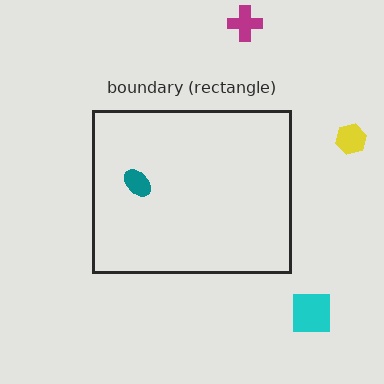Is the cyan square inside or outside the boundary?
Outside.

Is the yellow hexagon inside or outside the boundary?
Outside.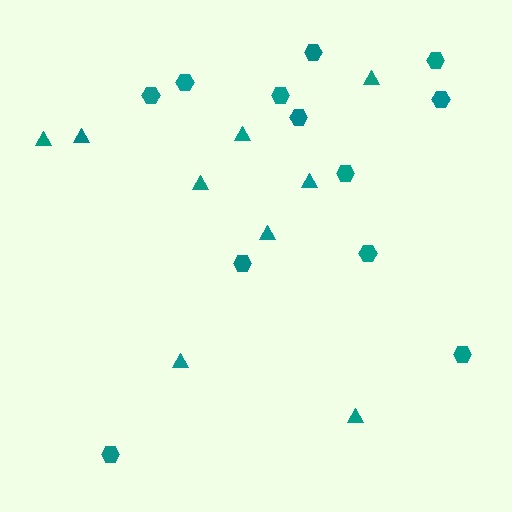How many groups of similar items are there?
There are 2 groups: one group of triangles (9) and one group of hexagons (12).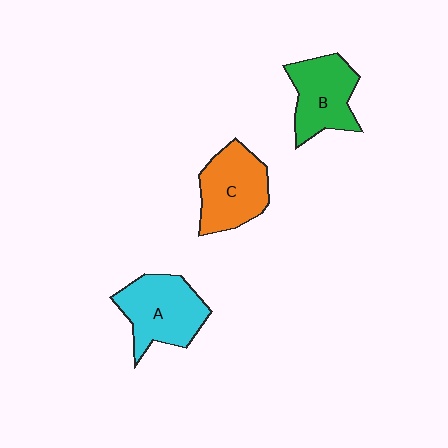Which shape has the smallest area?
Shape B (green).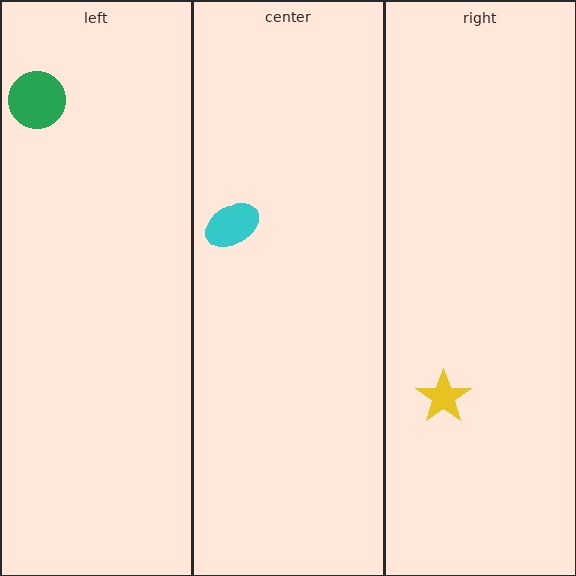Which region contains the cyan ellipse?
The center region.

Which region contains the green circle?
The left region.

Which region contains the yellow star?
The right region.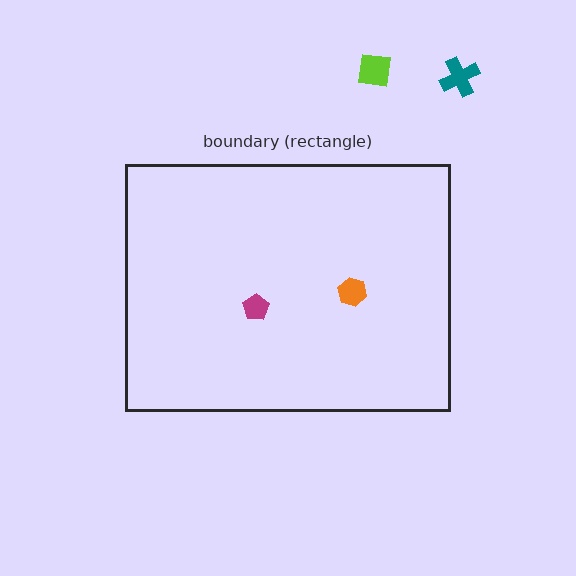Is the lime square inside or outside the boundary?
Outside.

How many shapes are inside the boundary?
2 inside, 2 outside.